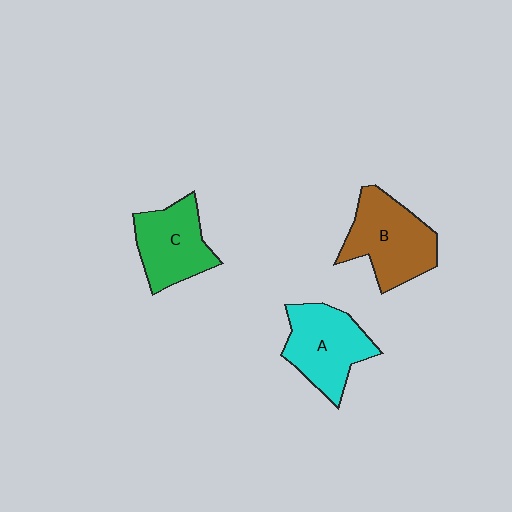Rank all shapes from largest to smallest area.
From largest to smallest: B (brown), A (cyan), C (green).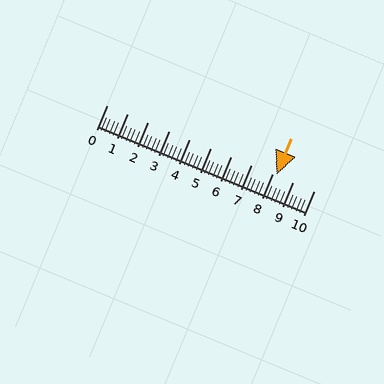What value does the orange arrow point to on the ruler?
The orange arrow points to approximately 8.2.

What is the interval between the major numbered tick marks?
The major tick marks are spaced 1 units apart.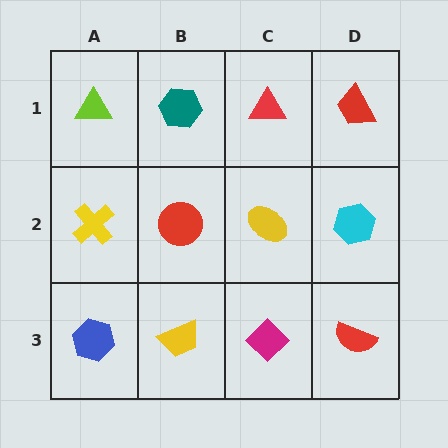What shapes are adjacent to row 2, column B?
A teal hexagon (row 1, column B), a yellow trapezoid (row 3, column B), a yellow cross (row 2, column A), a yellow ellipse (row 2, column C).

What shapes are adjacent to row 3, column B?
A red circle (row 2, column B), a blue hexagon (row 3, column A), a magenta diamond (row 3, column C).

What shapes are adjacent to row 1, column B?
A red circle (row 2, column B), a lime triangle (row 1, column A), a red triangle (row 1, column C).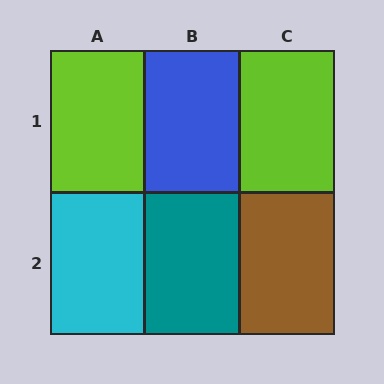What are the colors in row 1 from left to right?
Lime, blue, lime.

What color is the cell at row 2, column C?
Brown.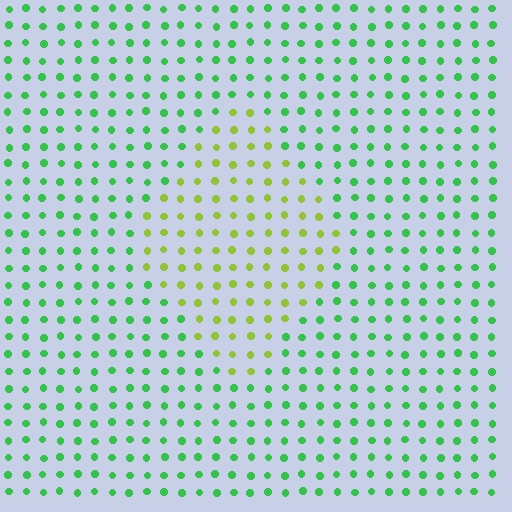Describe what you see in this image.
The image is filled with small green elements in a uniform arrangement. A diamond-shaped region is visible where the elements are tinted to a slightly different hue, forming a subtle color boundary.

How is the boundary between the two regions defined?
The boundary is defined purely by a slight shift in hue (about 47 degrees). Spacing, size, and orientation are identical on both sides.